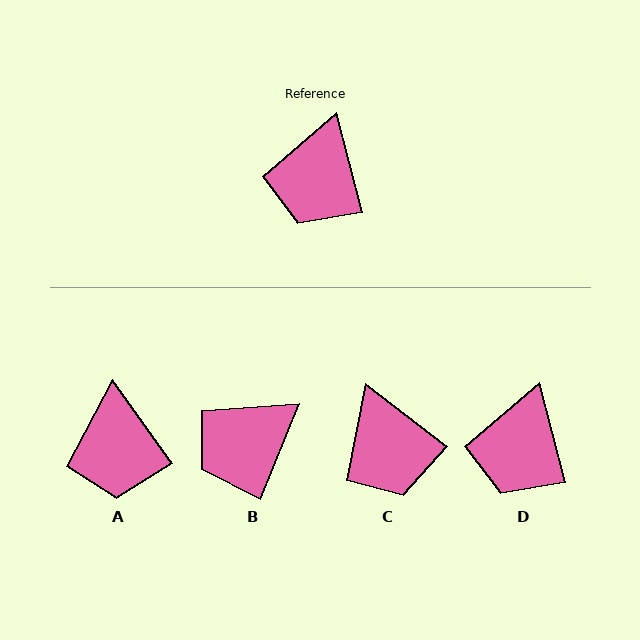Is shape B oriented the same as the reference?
No, it is off by about 36 degrees.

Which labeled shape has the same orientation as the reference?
D.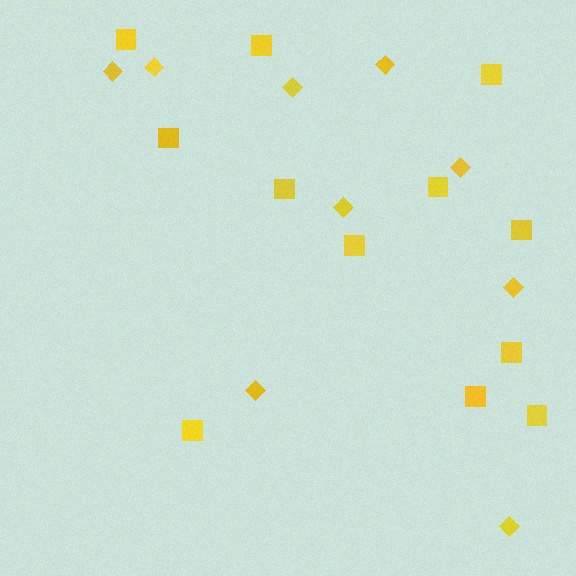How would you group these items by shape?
There are 2 groups: one group of diamonds (9) and one group of squares (12).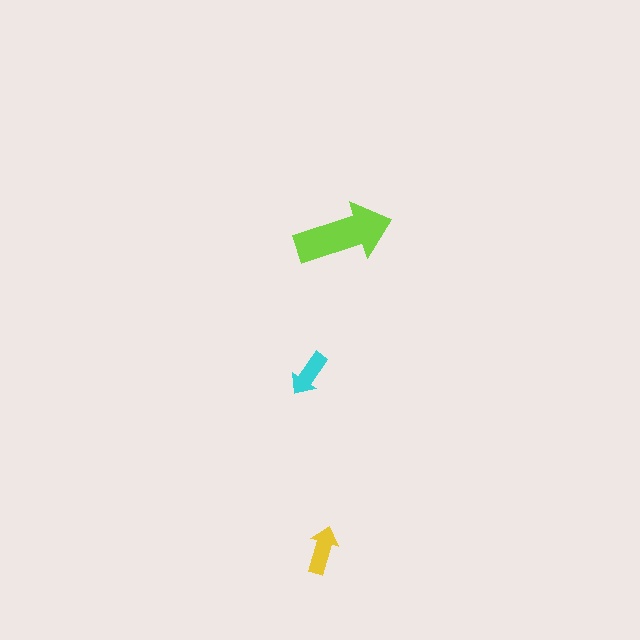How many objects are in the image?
There are 3 objects in the image.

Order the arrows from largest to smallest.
the lime one, the yellow one, the cyan one.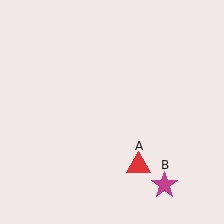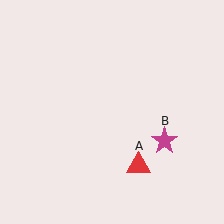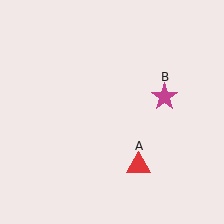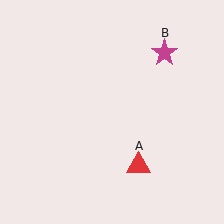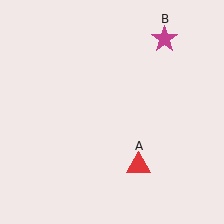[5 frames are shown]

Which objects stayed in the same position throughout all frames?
Red triangle (object A) remained stationary.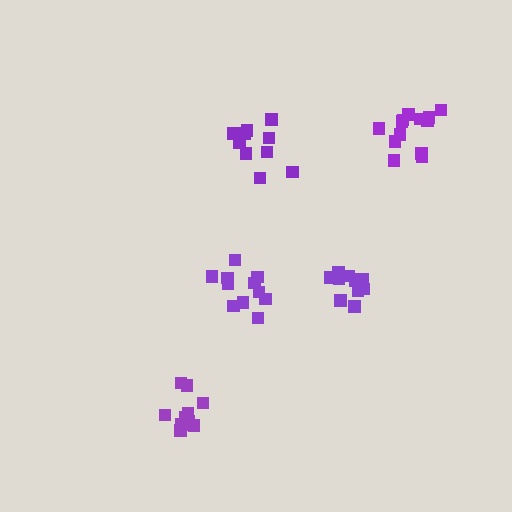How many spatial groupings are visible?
There are 5 spatial groupings.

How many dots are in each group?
Group 1: 12 dots, Group 2: 13 dots, Group 3: 11 dots, Group 4: 10 dots, Group 5: 11 dots (57 total).